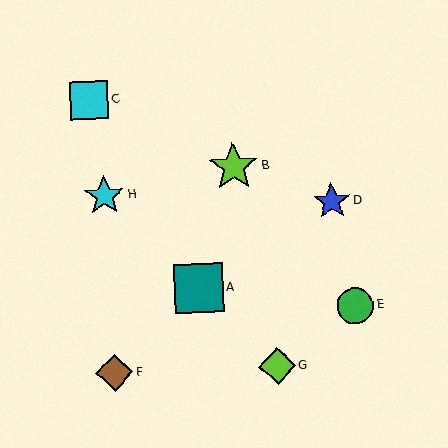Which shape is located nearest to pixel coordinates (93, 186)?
The cyan star (labeled H) at (104, 196) is nearest to that location.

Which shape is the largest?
The lime star (labeled B) is the largest.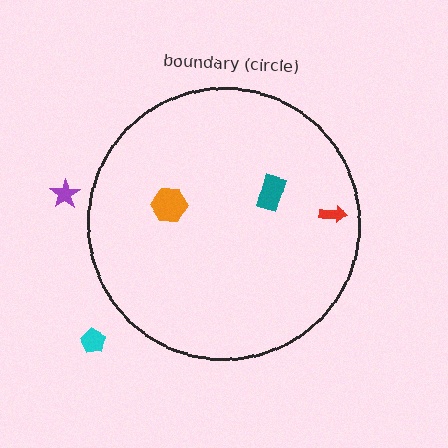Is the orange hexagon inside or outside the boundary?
Inside.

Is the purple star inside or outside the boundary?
Outside.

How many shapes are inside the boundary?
3 inside, 2 outside.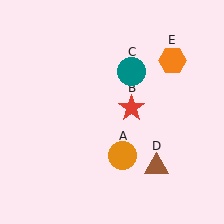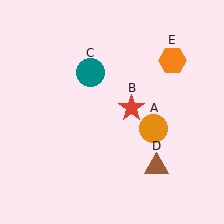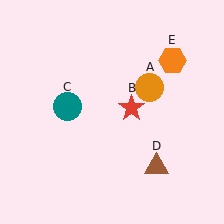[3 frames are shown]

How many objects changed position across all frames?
2 objects changed position: orange circle (object A), teal circle (object C).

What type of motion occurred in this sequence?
The orange circle (object A), teal circle (object C) rotated counterclockwise around the center of the scene.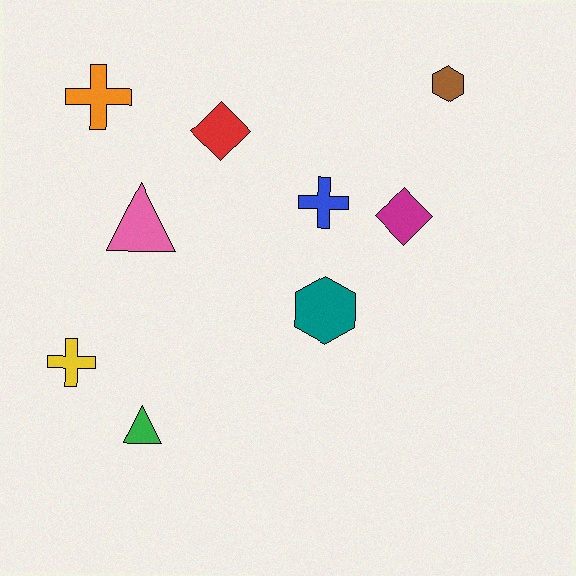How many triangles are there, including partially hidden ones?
There are 2 triangles.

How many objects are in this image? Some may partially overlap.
There are 9 objects.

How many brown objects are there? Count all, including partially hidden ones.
There is 1 brown object.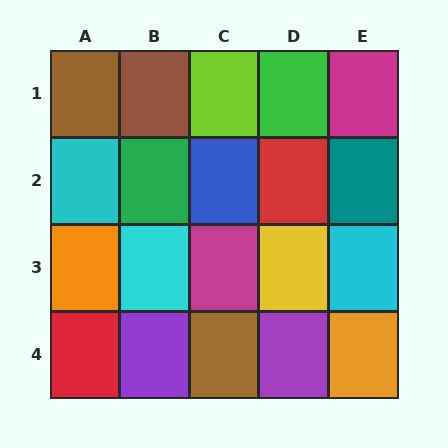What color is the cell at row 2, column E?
Teal.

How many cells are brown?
3 cells are brown.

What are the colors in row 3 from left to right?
Orange, cyan, magenta, yellow, cyan.